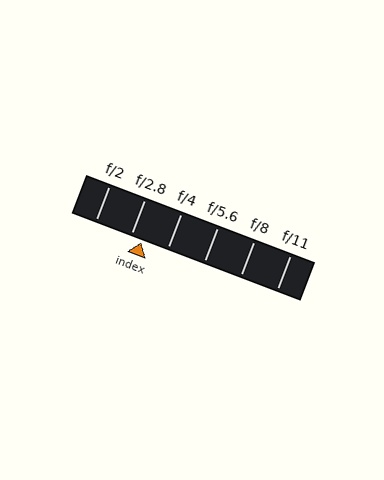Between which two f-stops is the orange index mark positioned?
The index mark is between f/2.8 and f/4.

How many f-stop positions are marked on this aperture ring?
There are 6 f-stop positions marked.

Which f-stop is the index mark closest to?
The index mark is closest to f/2.8.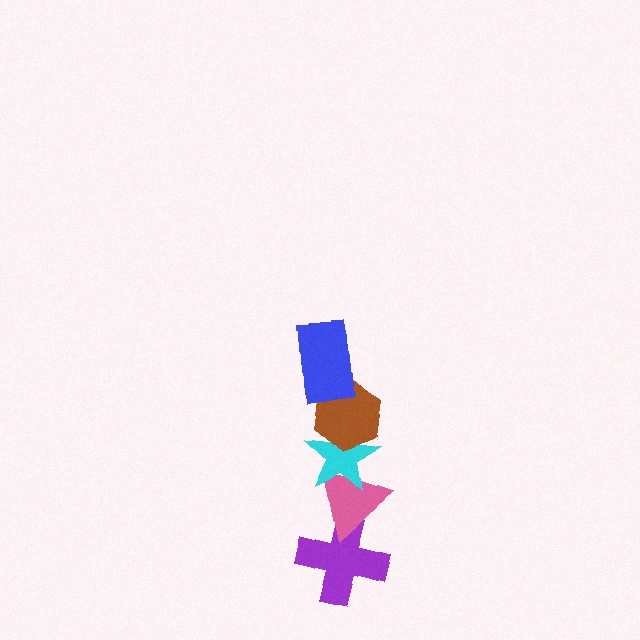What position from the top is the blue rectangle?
The blue rectangle is 1st from the top.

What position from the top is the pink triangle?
The pink triangle is 4th from the top.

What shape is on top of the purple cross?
The pink triangle is on top of the purple cross.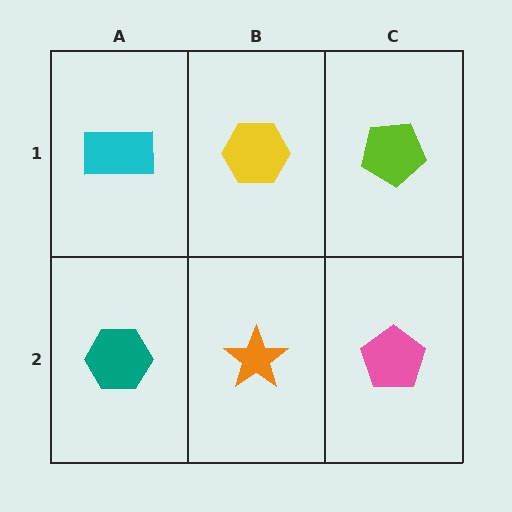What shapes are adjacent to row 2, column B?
A yellow hexagon (row 1, column B), a teal hexagon (row 2, column A), a pink pentagon (row 2, column C).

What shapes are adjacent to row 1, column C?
A pink pentagon (row 2, column C), a yellow hexagon (row 1, column B).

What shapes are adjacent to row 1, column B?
An orange star (row 2, column B), a cyan rectangle (row 1, column A), a lime pentagon (row 1, column C).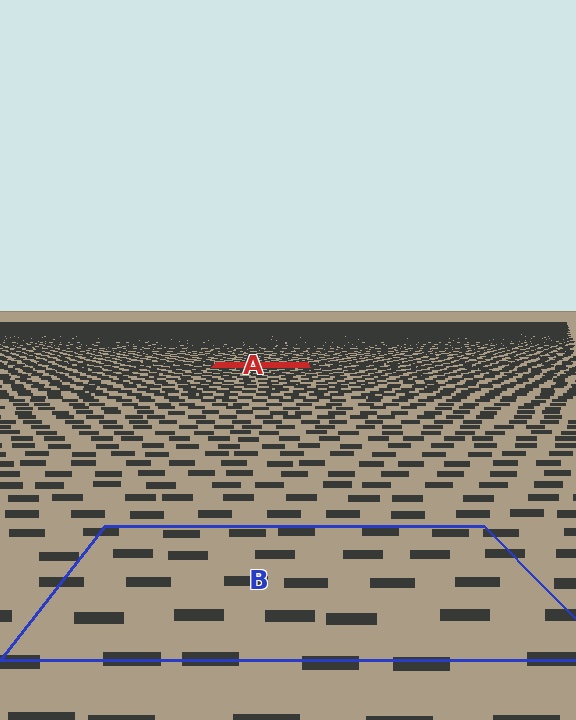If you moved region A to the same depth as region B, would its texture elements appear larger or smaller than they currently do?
They would appear larger. At a closer depth, the same texture elements are projected at a bigger on-screen size.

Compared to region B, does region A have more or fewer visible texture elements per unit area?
Region A has more texture elements per unit area — they are packed more densely because it is farther away.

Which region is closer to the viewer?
Region B is closer. The texture elements there are larger and more spread out.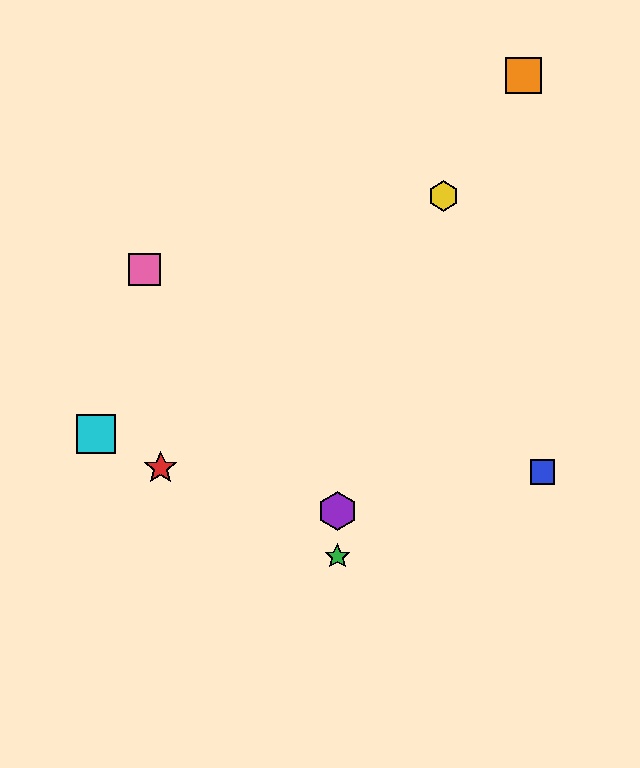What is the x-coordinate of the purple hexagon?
The purple hexagon is at x≈337.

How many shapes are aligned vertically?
2 shapes (the green star, the purple hexagon) are aligned vertically.